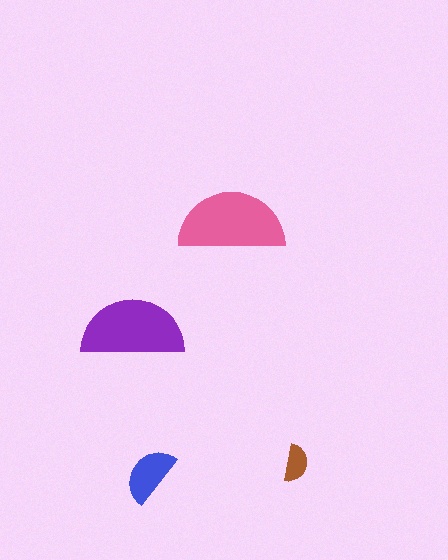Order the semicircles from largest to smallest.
the pink one, the purple one, the blue one, the brown one.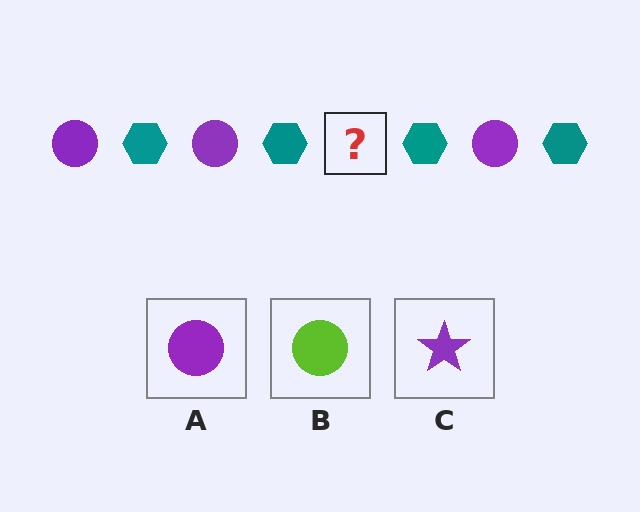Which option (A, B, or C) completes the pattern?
A.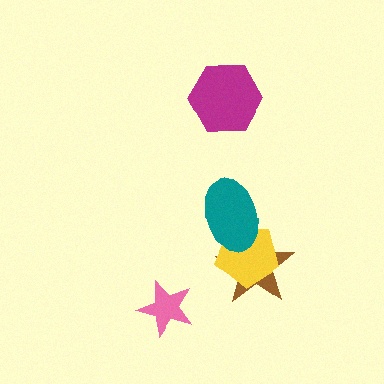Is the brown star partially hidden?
Yes, it is partially covered by another shape.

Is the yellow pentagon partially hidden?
Yes, it is partially covered by another shape.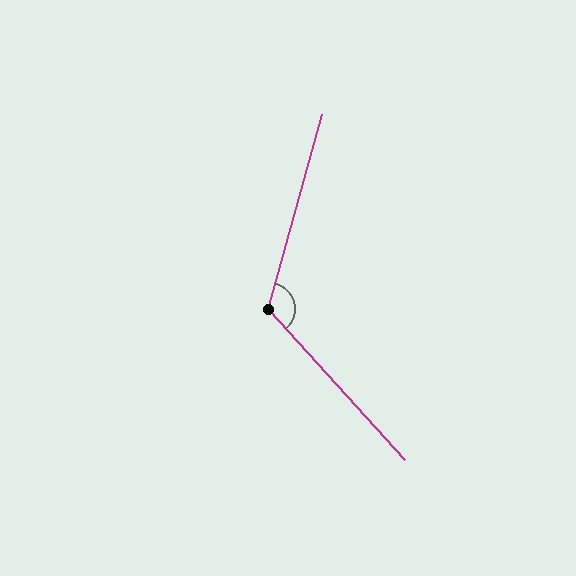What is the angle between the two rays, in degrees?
Approximately 123 degrees.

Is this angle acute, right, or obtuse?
It is obtuse.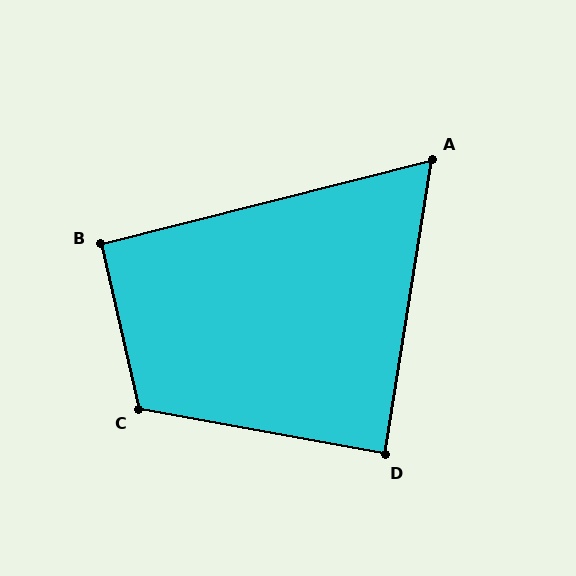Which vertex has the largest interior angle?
C, at approximately 113 degrees.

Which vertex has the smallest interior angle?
A, at approximately 67 degrees.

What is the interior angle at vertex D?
Approximately 89 degrees (approximately right).